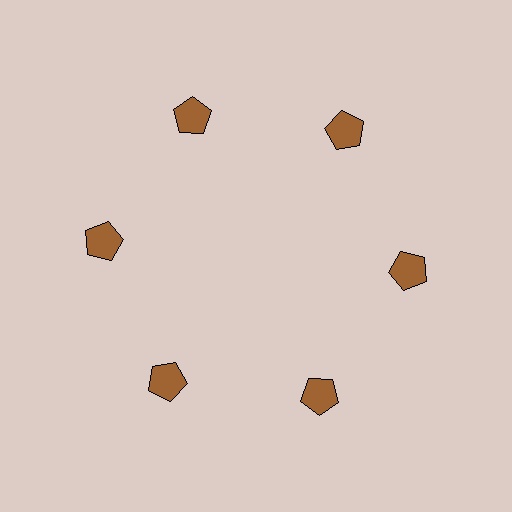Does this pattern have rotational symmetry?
Yes, this pattern has 6-fold rotational symmetry. It looks the same after rotating 60 degrees around the center.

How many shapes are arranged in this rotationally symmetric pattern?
There are 6 shapes, arranged in 6 groups of 1.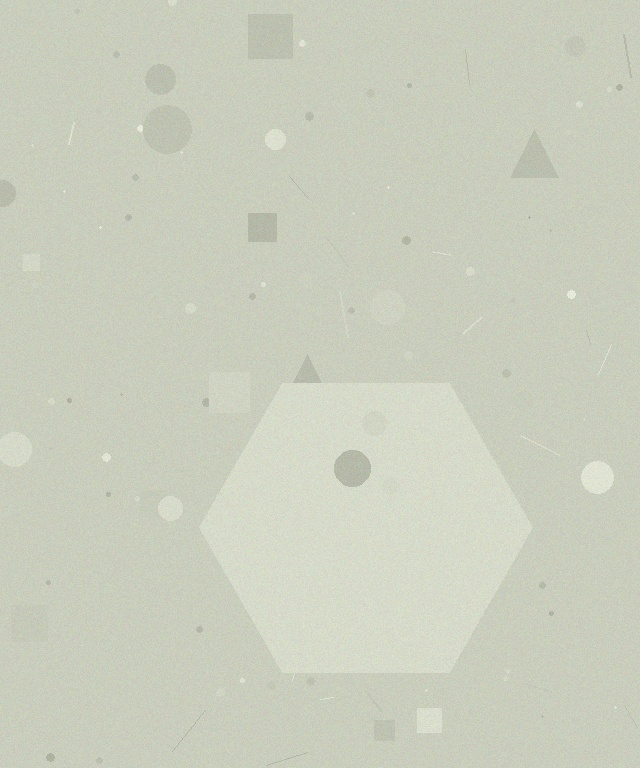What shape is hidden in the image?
A hexagon is hidden in the image.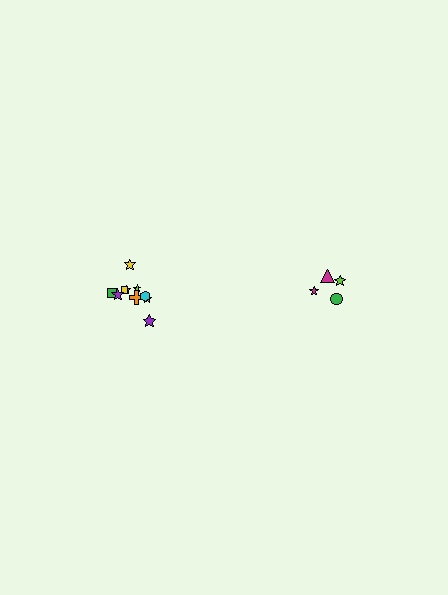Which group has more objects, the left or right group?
The left group.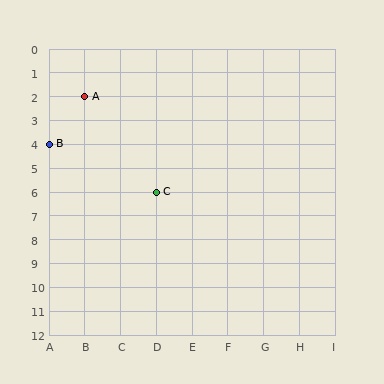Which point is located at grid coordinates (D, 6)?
Point C is at (D, 6).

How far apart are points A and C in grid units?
Points A and C are 2 columns and 4 rows apart (about 4.5 grid units diagonally).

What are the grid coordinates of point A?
Point A is at grid coordinates (B, 2).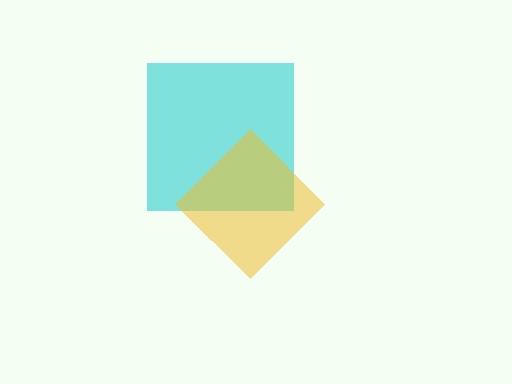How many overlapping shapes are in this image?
There are 2 overlapping shapes in the image.